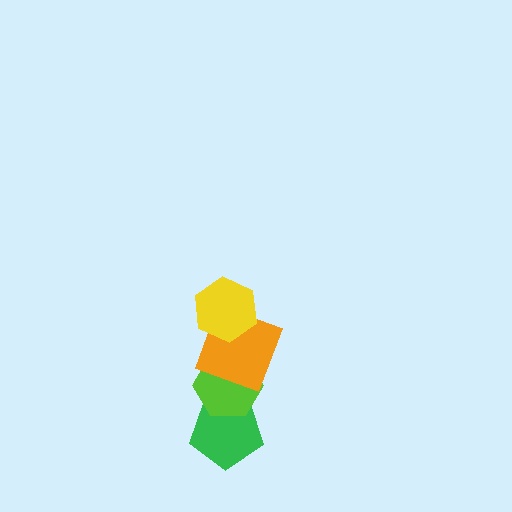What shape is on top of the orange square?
The yellow hexagon is on top of the orange square.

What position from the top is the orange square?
The orange square is 2nd from the top.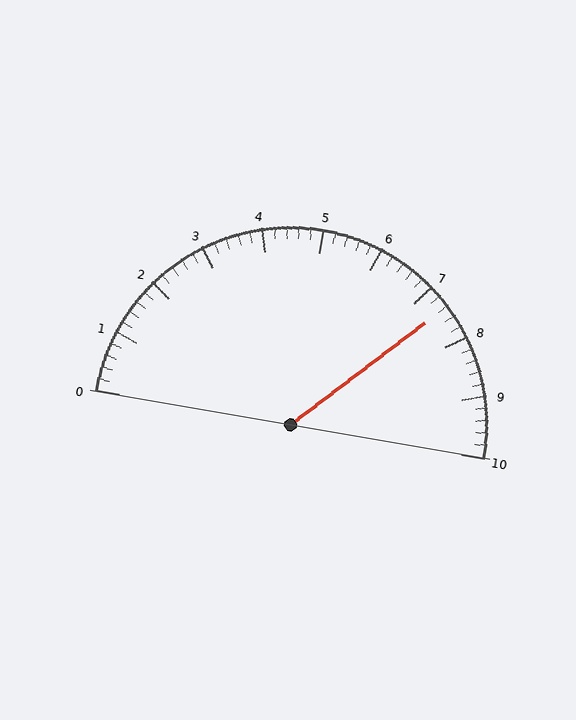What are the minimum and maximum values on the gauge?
The gauge ranges from 0 to 10.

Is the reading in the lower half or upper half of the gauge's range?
The reading is in the upper half of the range (0 to 10).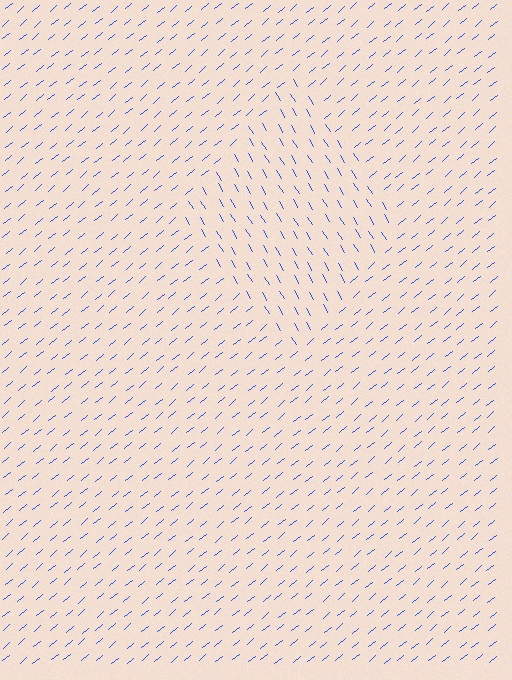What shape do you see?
I see a diamond.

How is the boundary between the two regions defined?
The boundary is defined purely by a change in line orientation (approximately 81 degrees difference). All lines are the same color and thickness.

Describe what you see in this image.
The image is filled with small blue line segments. A diamond region in the image has lines oriented differently from the surrounding lines, creating a visible texture boundary.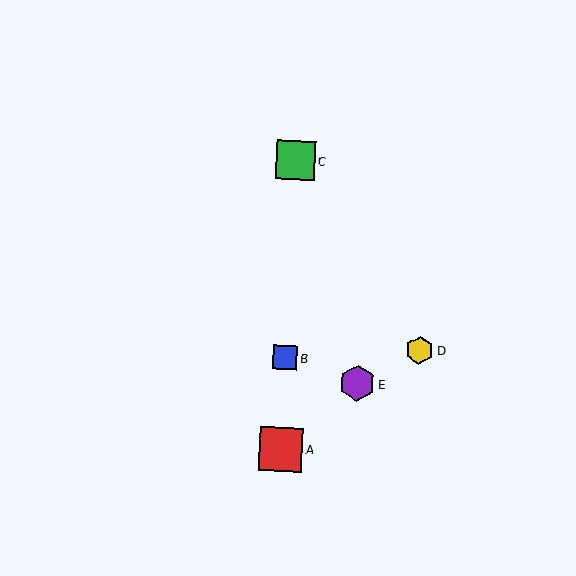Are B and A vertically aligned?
Yes, both are at x≈285.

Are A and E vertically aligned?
No, A is at x≈281 and E is at x≈357.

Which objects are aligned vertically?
Objects A, B, C are aligned vertically.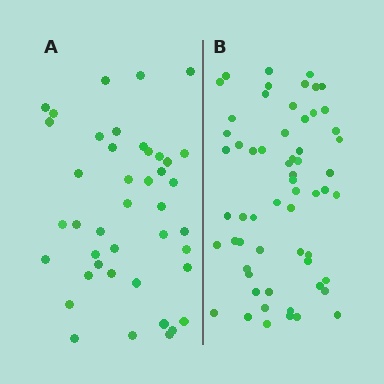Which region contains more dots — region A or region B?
Region B (the right region) has more dots.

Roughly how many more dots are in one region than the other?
Region B has approximately 20 more dots than region A.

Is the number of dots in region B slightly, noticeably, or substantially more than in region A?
Region B has noticeably more, but not dramatically so. The ratio is roughly 1.4 to 1.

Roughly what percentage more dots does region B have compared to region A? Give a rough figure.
About 45% more.